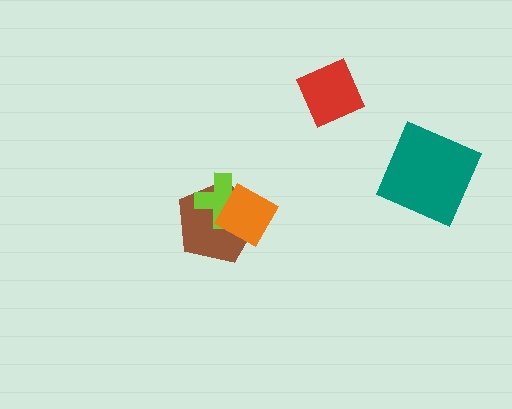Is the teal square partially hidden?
No, no other shape covers it.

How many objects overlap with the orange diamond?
2 objects overlap with the orange diamond.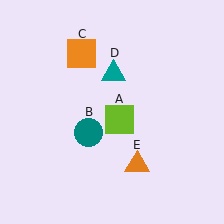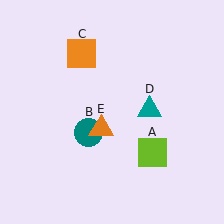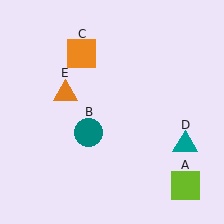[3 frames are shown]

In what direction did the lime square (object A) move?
The lime square (object A) moved down and to the right.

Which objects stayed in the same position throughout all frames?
Teal circle (object B) and orange square (object C) remained stationary.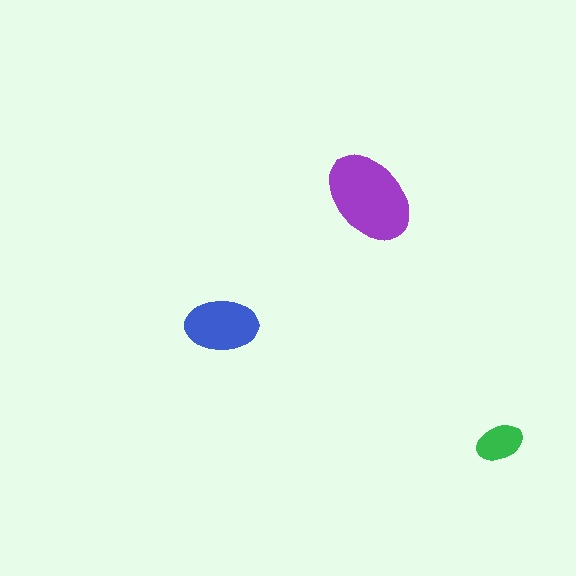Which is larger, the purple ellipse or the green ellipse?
The purple one.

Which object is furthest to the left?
The blue ellipse is leftmost.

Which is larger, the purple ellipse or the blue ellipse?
The purple one.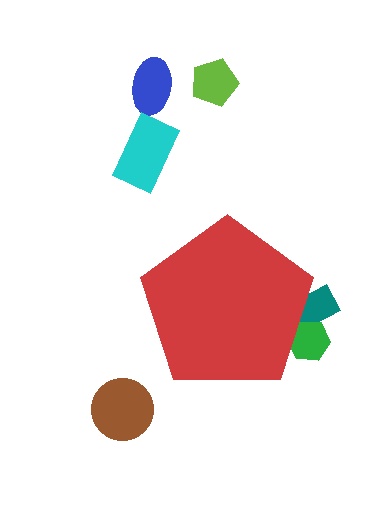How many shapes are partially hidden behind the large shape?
2 shapes are partially hidden.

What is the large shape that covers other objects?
A red pentagon.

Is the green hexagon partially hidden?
Yes, the green hexagon is partially hidden behind the red pentagon.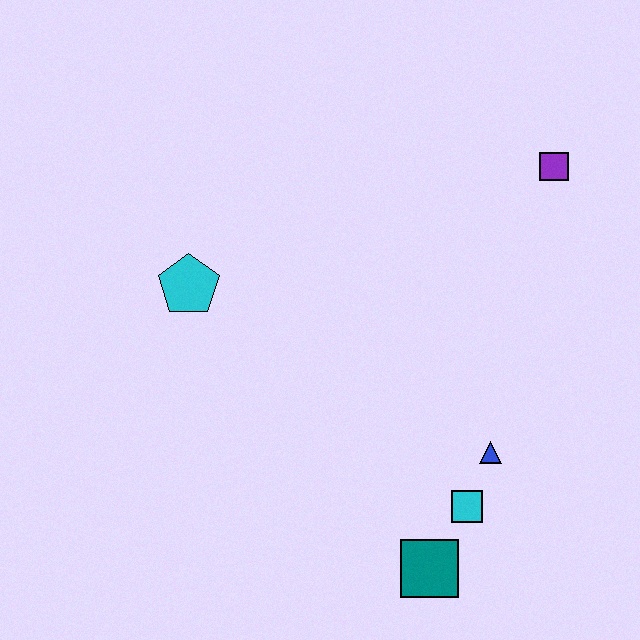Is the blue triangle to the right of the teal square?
Yes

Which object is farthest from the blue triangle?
The cyan pentagon is farthest from the blue triangle.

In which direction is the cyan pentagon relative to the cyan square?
The cyan pentagon is to the left of the cyan square.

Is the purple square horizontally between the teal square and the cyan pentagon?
No